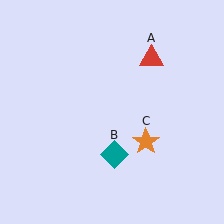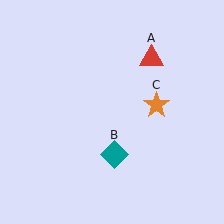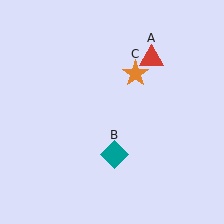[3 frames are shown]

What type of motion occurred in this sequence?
The orange star (object C) rotated counterclockwise around the center of the scene.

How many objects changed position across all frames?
1 object changed position: orange star (object C).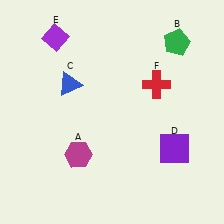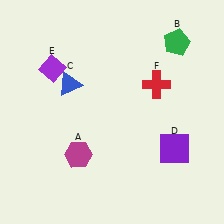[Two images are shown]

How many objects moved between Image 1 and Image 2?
1 object moved between the two images.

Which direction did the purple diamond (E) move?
The purple diamond (E) moved down.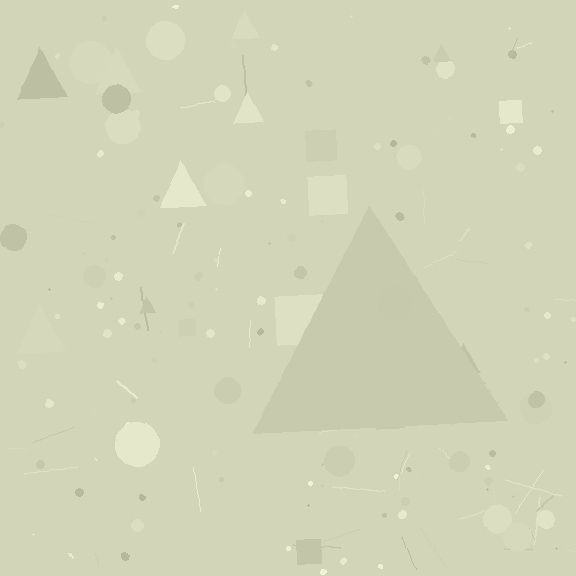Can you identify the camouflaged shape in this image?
The camouflaged shape is a triangle.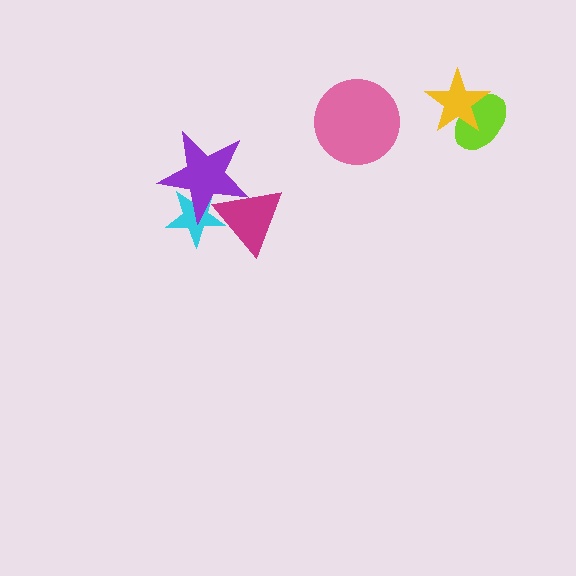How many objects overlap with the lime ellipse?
1 object overlaps with the lime ellipse.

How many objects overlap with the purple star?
2 objects overlap with the purple star.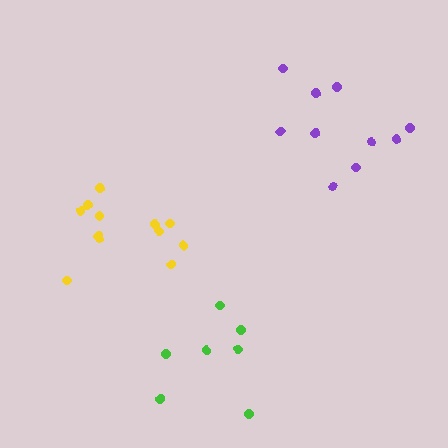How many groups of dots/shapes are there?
There are 3 groups.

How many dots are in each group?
Group 1: 10 dots, Group 2: 12 dots, Group 3: 7 dots (29 total).